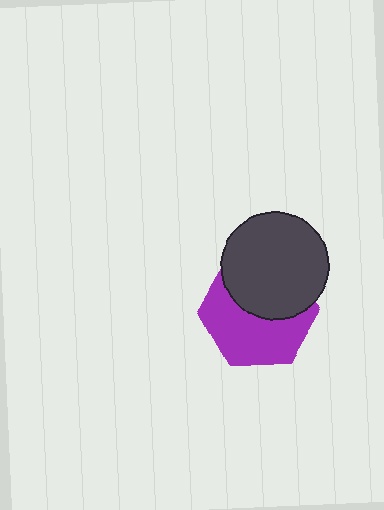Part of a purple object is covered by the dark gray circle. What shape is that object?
It is a hexagon.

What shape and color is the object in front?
The object in front is a dark gray circle.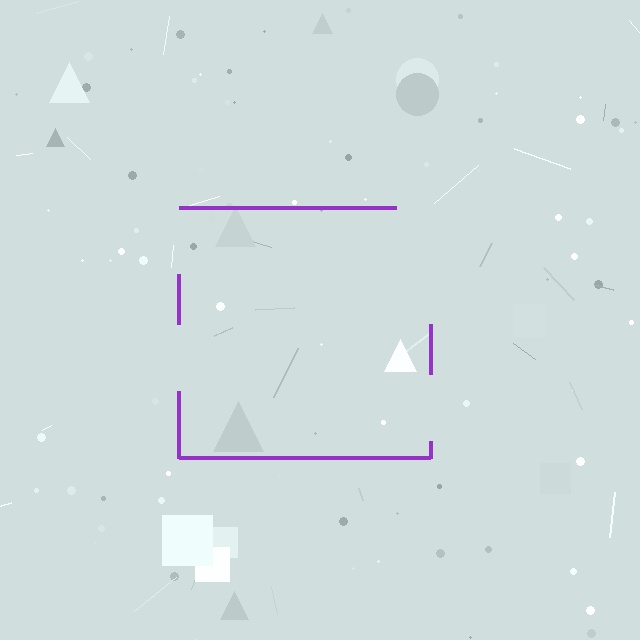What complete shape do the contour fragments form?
The contour fragments form a square.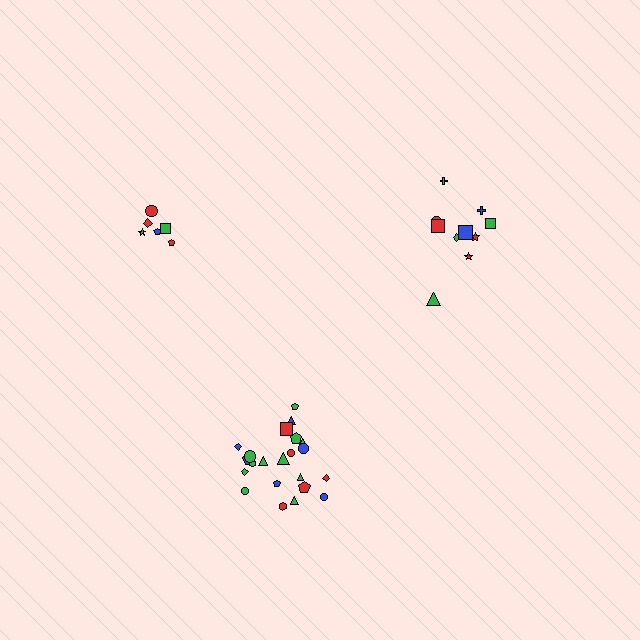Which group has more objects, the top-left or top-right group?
The top-right group.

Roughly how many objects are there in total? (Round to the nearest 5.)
Roughly 40 objects in total.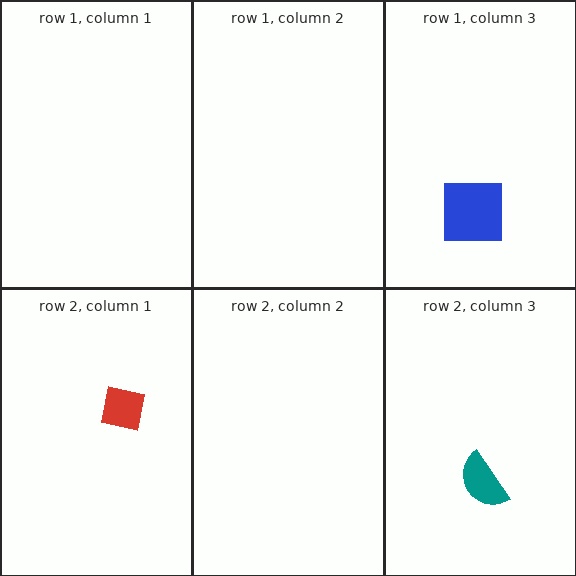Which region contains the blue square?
The row 1, column 3 region.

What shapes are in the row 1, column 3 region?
The blue square.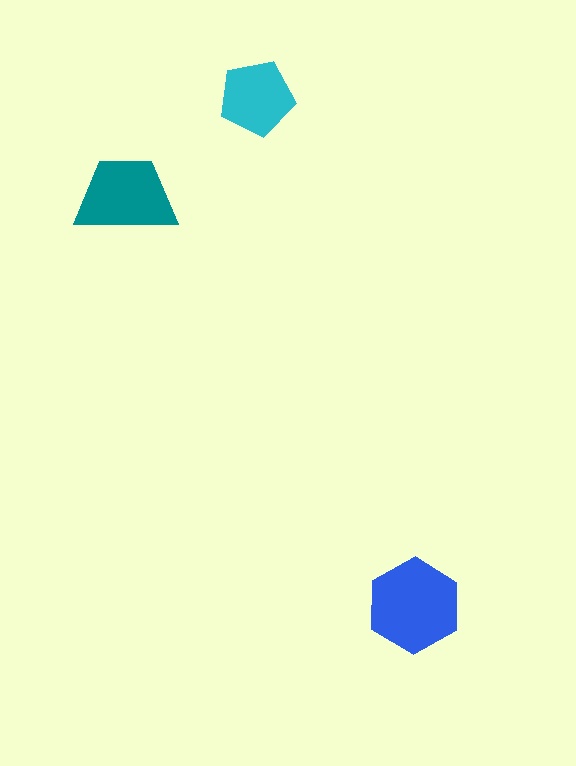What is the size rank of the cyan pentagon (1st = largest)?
3rd.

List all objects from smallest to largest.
The cyan pentagon, the teal trapezoid, the blue hexagon.